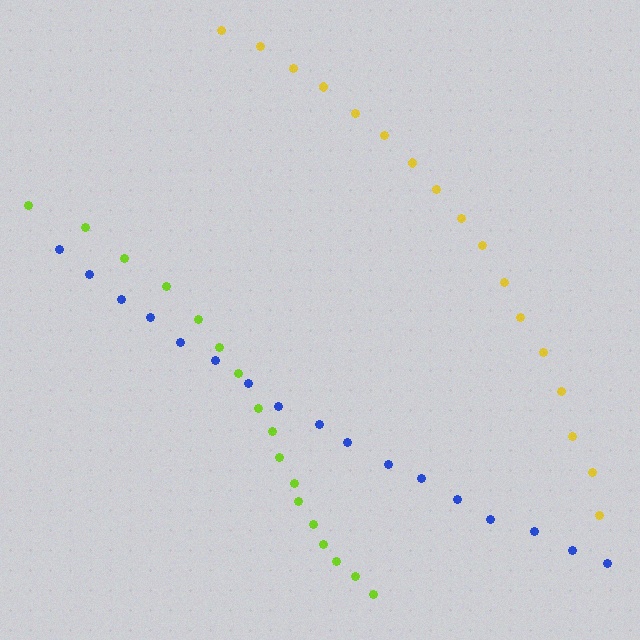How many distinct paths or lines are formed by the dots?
There are 3 distinct paths.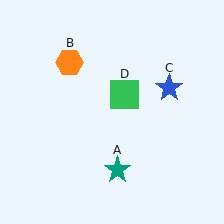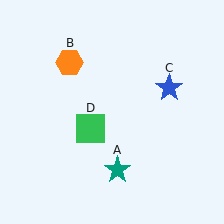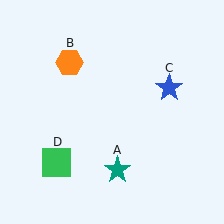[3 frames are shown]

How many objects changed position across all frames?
1 object changed position: green square (object D).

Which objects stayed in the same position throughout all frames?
Teal star (object A) and orange hexagon (object B) and blue star (object C) remained stationary.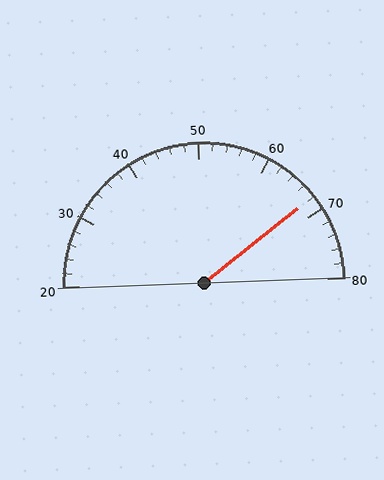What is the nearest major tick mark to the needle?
The nearest major tick mark is 70.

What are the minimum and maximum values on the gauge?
The gauge ranges from 20 to 80.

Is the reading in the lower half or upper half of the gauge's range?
The reading is in the upper half of the range (20 to 80).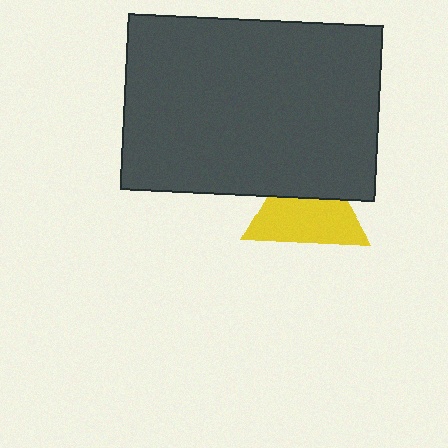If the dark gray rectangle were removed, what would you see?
You would see the complete yellow triangle.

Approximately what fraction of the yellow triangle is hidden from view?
Roughly 38% of the yellow triangle is hidden behind the dark gray rectangle.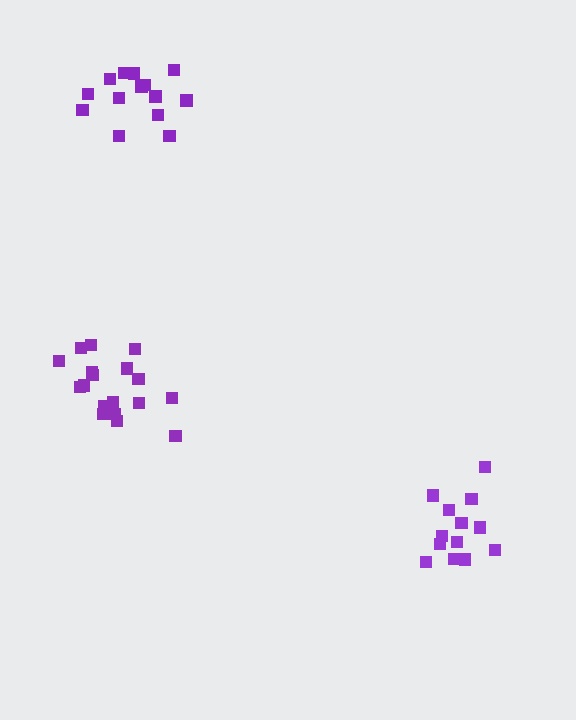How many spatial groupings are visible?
There are 3 spatial groupings.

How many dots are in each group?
Group 1: 13 dots, Group 2: 18 dots, Group 3: 15 dots (46 total).